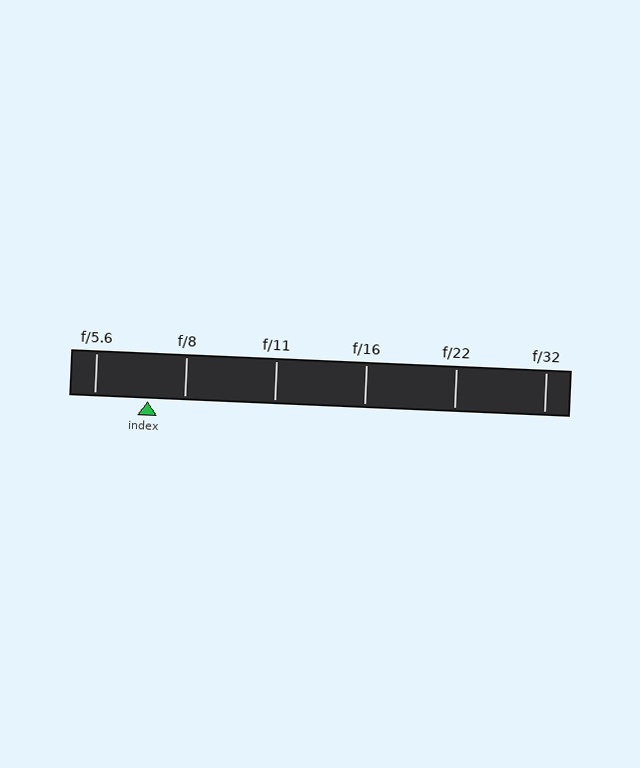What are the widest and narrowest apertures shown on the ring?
The widest aperture shown is f/5.6 and the narrowest is f/32.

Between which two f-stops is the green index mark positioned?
The index mark is between f/5.6 and f/8.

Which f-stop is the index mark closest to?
The index mark is closest to f/8.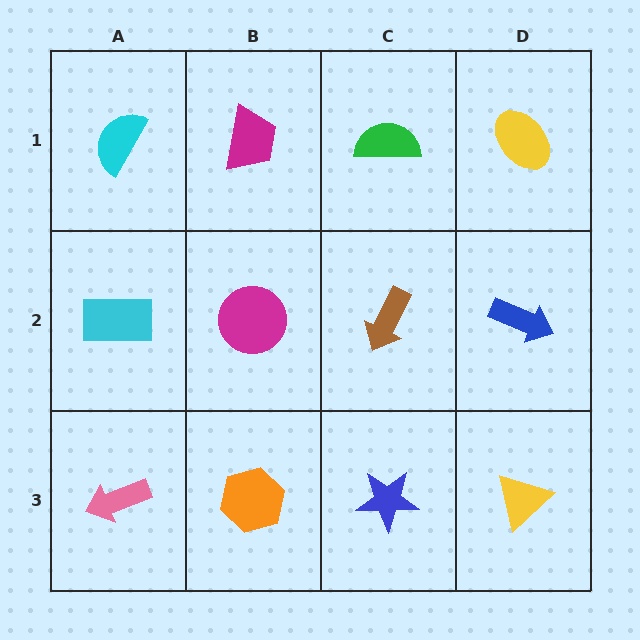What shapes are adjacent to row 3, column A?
A cyan rectangle (row 2, column A), an orange hexagon (row 3, column B).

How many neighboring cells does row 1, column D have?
2.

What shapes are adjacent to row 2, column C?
A green semicircle (row 1, column C), a blue star (row 3, column C), a magenta circle (row 2, column B), a blue arrow (row 2, column D).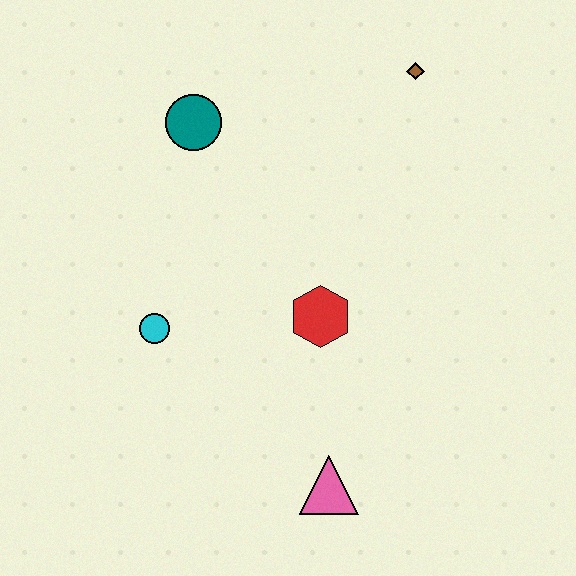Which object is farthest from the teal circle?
The pink triangle is farthest from the teal circle.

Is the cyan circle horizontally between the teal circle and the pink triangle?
No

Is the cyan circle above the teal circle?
No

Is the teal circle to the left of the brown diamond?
Yes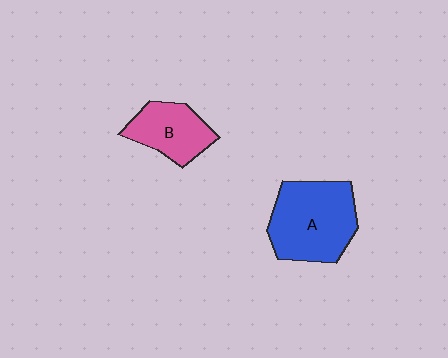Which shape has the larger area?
Shape A (blue).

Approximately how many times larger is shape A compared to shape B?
Approximately 1.6 times.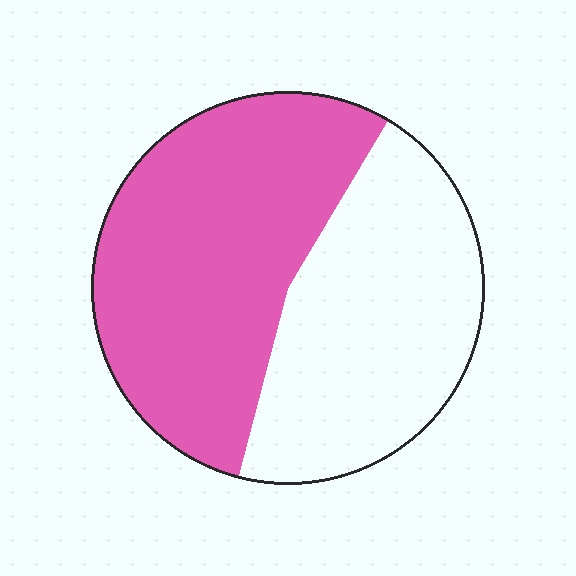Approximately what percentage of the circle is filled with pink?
Approximately 55%.